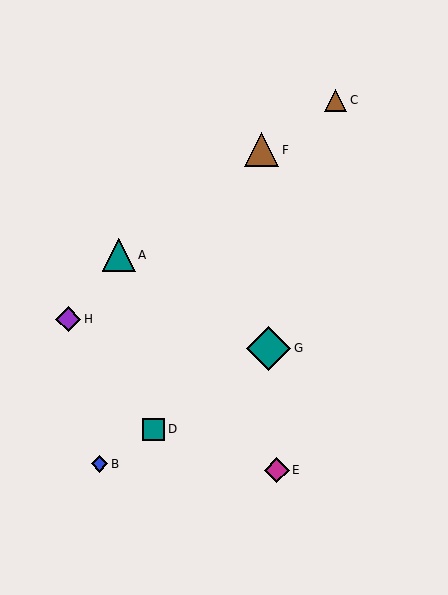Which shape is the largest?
The teal diamond (labeled G) is the largest.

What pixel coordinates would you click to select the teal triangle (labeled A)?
Click at (119, 255) to select the teal triangle A.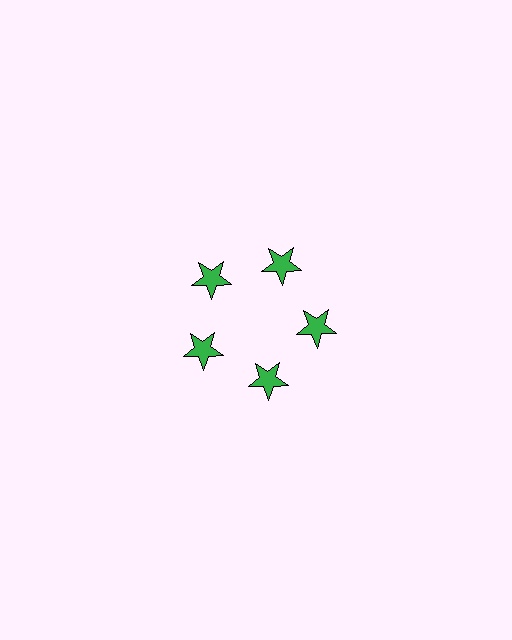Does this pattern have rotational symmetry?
Yes, this pattern has 5-fold rotational symmetry. It looks the same after rotating 72 degrees around the center.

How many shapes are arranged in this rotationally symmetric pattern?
There are 5 shapes, arranged in 5 groups of 1.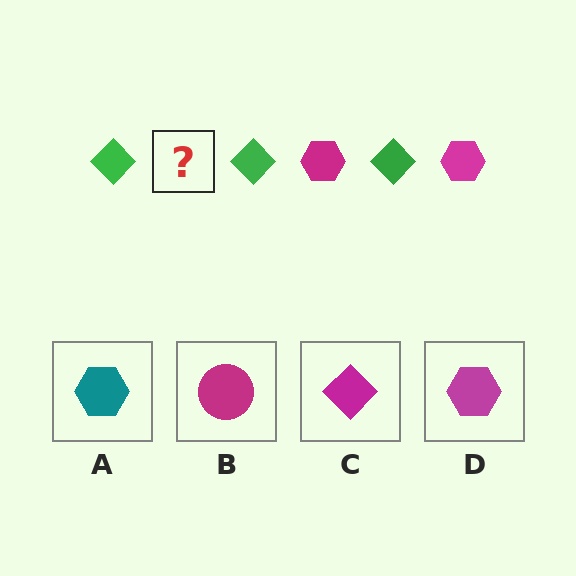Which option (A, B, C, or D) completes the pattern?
D.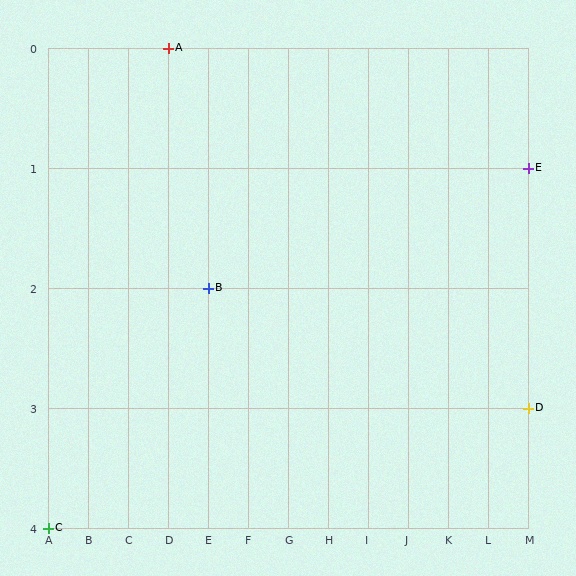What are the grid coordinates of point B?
Point B is at grid coordinates (E, 2).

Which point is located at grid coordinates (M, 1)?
Point E is at (M, 1).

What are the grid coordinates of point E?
Point E is at grid coordinates (M, 1).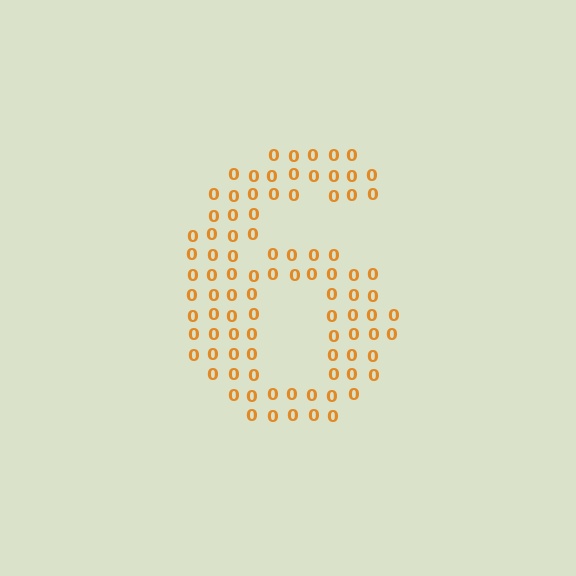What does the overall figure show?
The overall figure shows the digit 6.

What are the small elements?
The small elements are digit 0's.